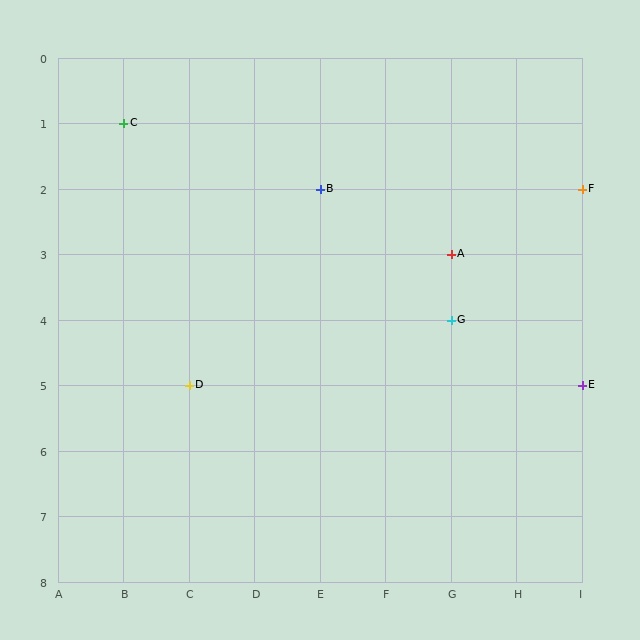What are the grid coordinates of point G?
Point G is at grid coordinates (G, 4).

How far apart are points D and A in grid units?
Points D and A are 4 columns and 2 rows apart (about 4.5 grid units diagonally).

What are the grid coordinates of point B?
Point B is at grid coordinates (E, 2).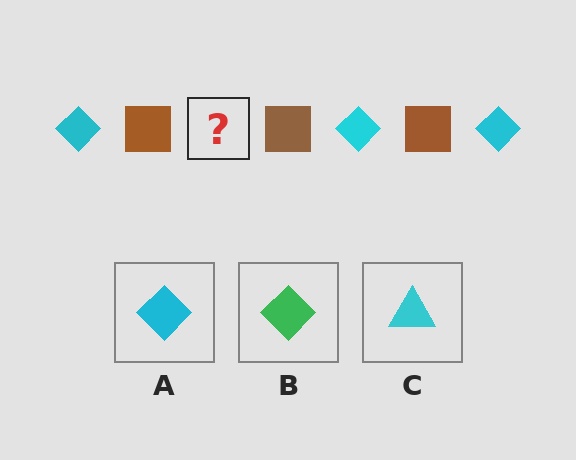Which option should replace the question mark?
Option A.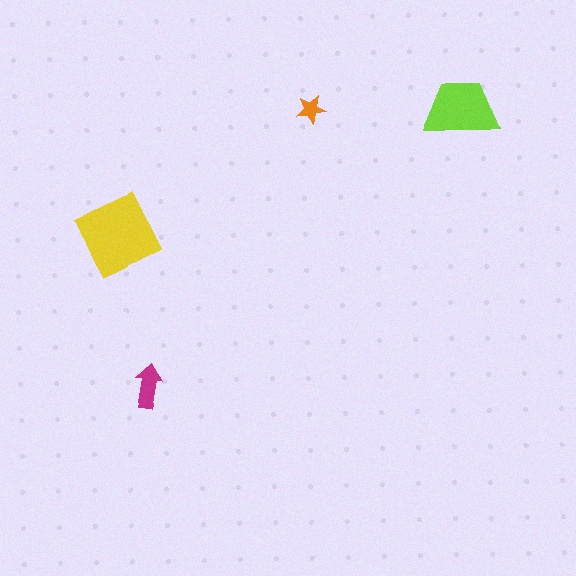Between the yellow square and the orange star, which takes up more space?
The yellow square.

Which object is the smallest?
The orange star.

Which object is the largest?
The yellow square.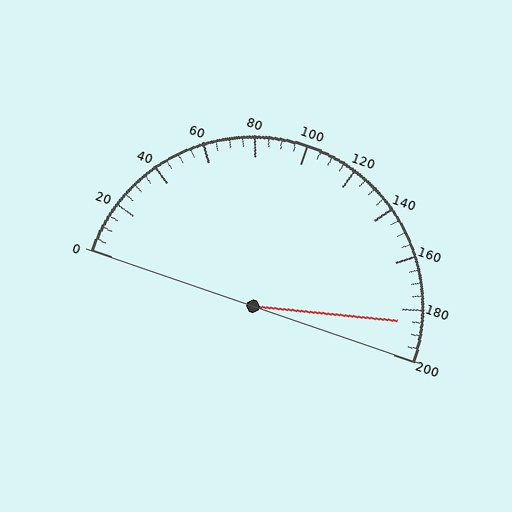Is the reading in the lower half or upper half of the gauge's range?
The reading is in the upper half of the range (0 to 200).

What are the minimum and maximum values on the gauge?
The gauge ranges from 0 to 200.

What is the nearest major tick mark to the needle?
The nearest major tick mark is 180.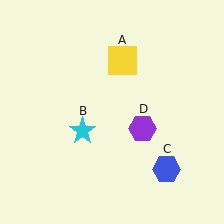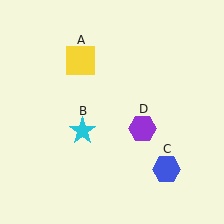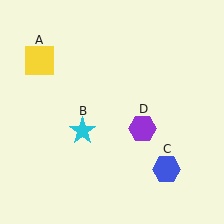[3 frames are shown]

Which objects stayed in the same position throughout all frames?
Cyan star (object B) and blue hexagon (object C) and purple hexagon (object D) remained stationary.